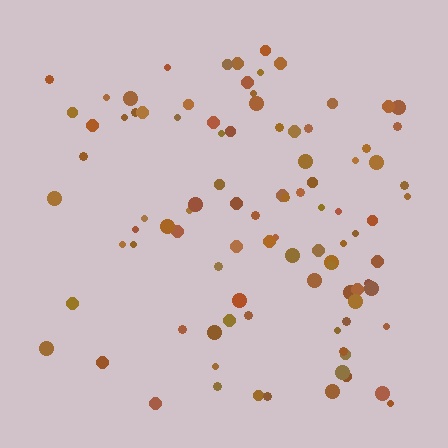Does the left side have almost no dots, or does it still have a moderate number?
Still a moderate number, just noticeably fewer than the right.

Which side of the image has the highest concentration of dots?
The right.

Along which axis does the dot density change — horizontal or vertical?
Horizontal.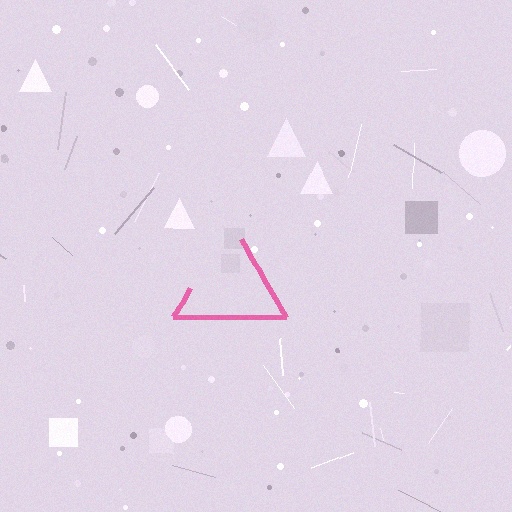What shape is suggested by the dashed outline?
The dashed outline suggests a triangle.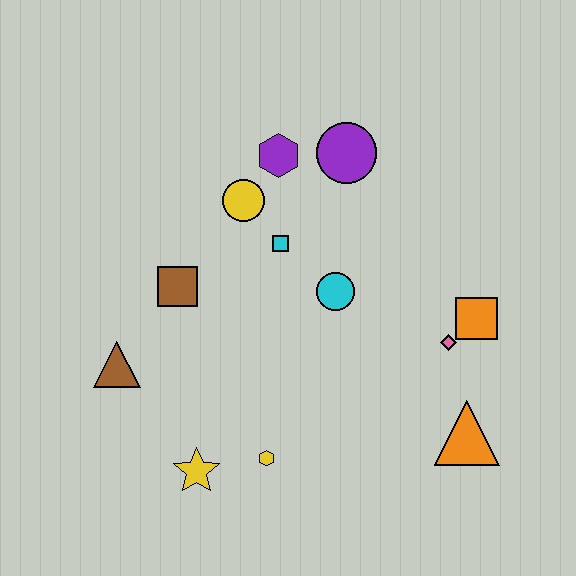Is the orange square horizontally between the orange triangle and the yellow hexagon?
No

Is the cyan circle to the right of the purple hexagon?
Yes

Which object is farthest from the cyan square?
The orange triangle is farthest from the cyan square.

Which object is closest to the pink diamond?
The orange square is closest to the pink diamond.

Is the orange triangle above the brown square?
No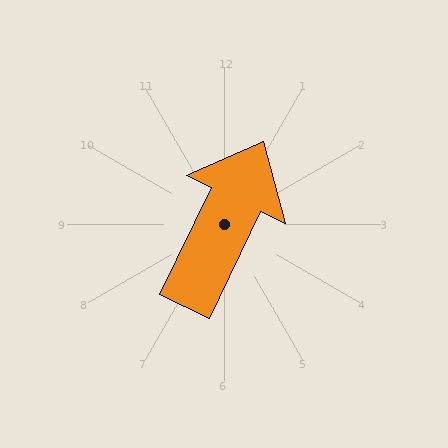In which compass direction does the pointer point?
Northeast.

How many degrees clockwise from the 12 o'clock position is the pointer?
Approximately 26 degrees.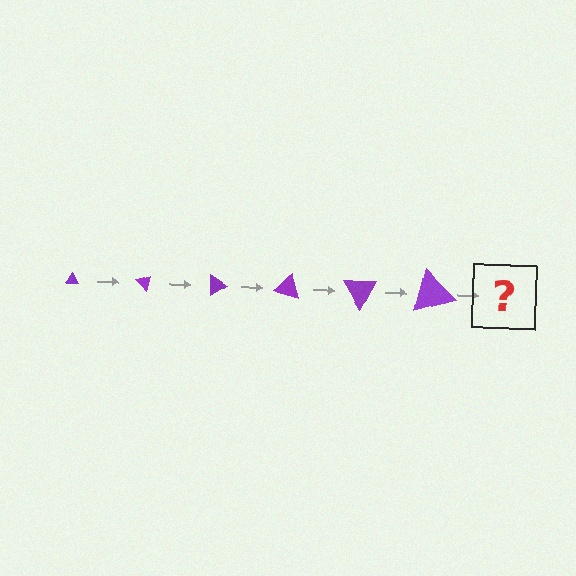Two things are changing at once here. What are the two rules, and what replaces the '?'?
The two rules are that the triangle grows larger each step and it rotates 45 degrees each step. The '?' should be a triangle, larger than the previous one and rotated 270 degrees from the start.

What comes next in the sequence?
The next element should be a triangle, larger than the previous one and rotated 270 degrees from the start.